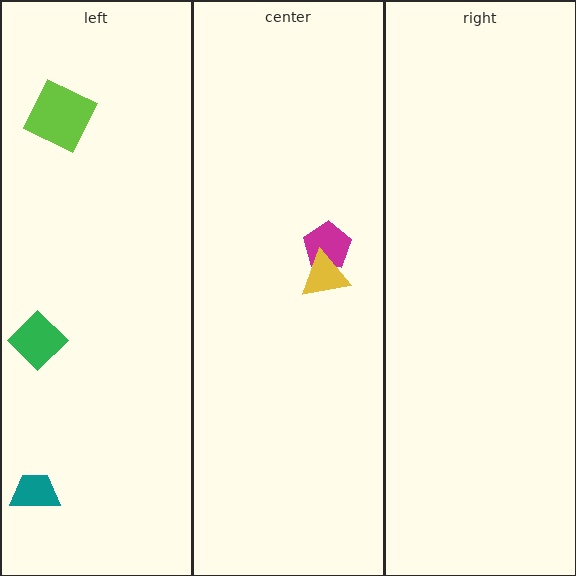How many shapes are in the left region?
3.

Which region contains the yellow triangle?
The center region.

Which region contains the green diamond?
The left region.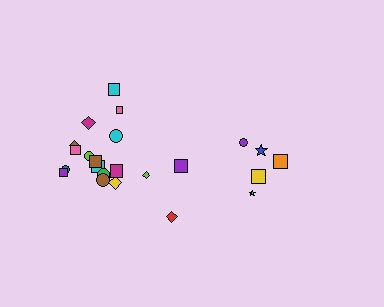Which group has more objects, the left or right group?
The left group.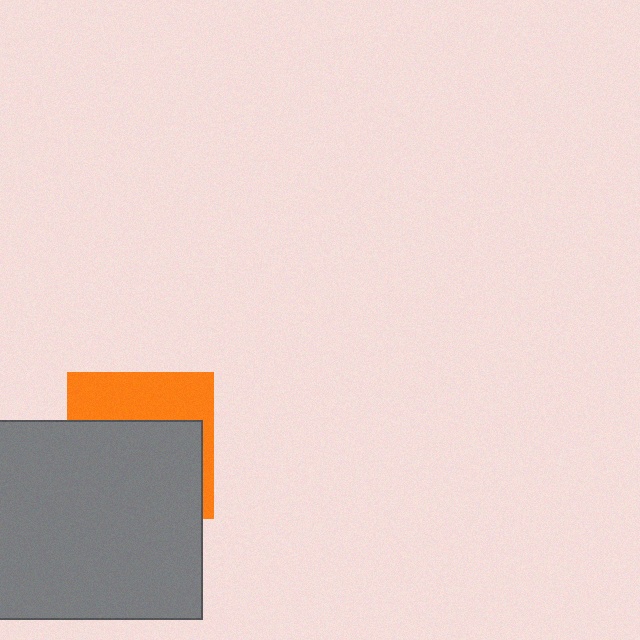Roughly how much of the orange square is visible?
A small part of it is visible (roughly 37%).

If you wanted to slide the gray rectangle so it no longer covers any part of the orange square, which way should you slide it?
Slide it down — that is the most direct way to separate the two shapes.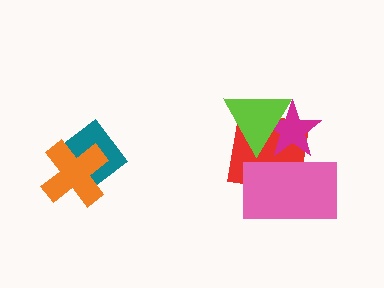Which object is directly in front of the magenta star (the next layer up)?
The lime triangle is directly in front of the magenta star.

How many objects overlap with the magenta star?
3 objects overlap with the magenta star.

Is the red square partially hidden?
Yes, it is partially covered by another shape.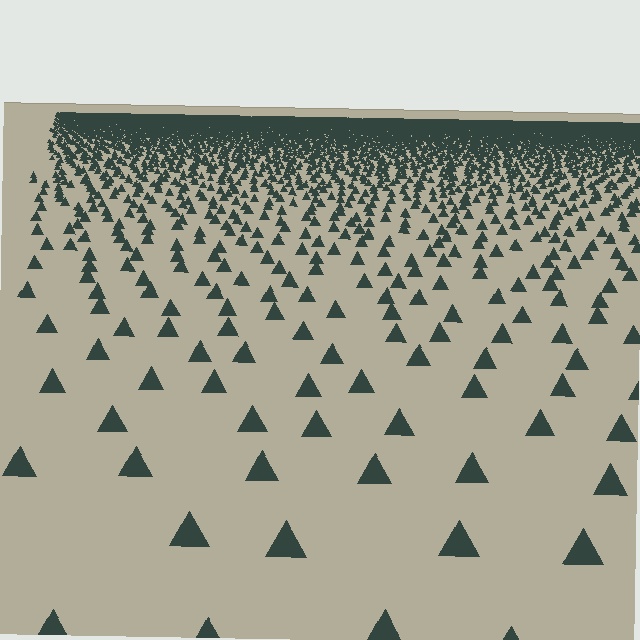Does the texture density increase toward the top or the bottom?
Density increases toward the top.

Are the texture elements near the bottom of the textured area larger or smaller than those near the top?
Larger. Near the bottom, elements are closer to the viewer and appear at a bigger on-screen size.